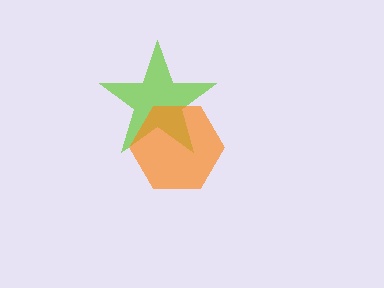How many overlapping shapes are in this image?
There are 2 overlapping shapes in the image.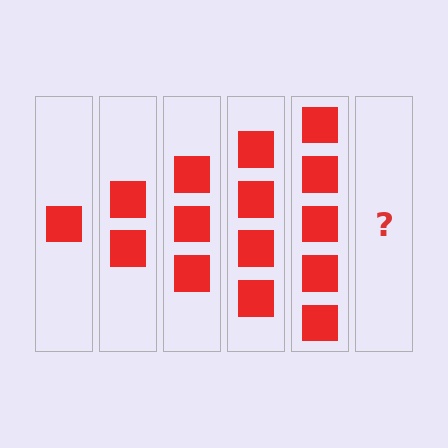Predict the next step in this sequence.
The next step is 6 squares.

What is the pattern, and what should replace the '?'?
The pattern is that each step adds one more square. The '?' should be 6 squares.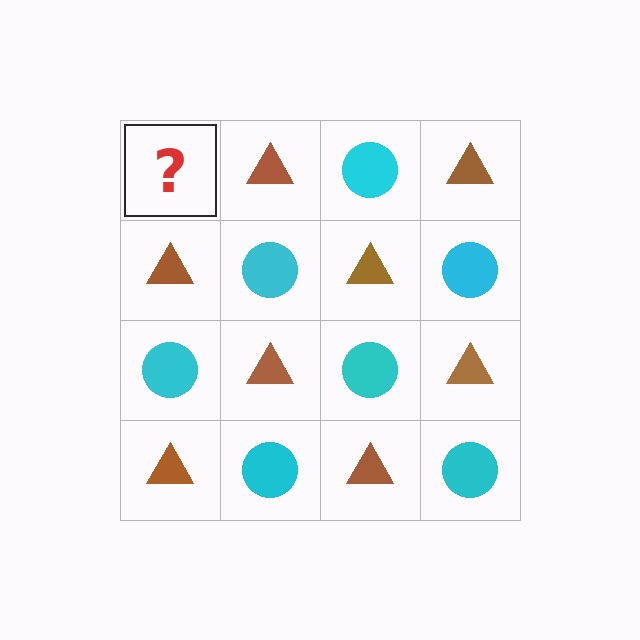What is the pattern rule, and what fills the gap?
The rule is that it alternates cyan circle and brown triangle in a checkerboard pattern. The gap should be filled with a cyan circle.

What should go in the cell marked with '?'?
The missing cell should contain a cyan circle.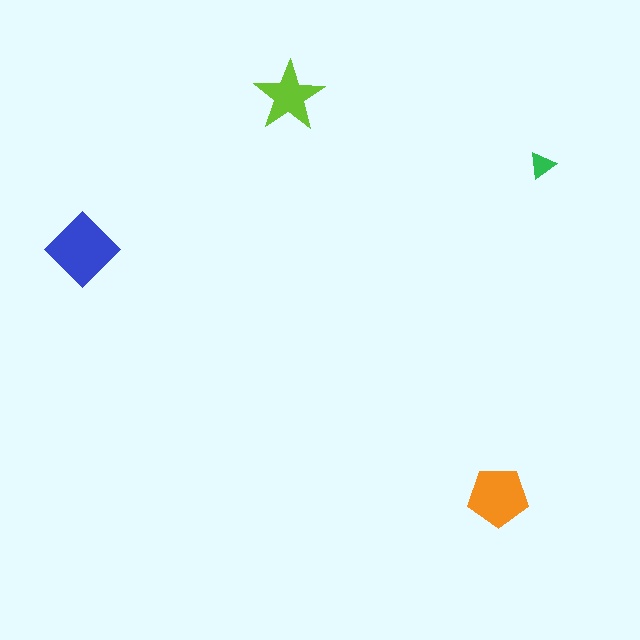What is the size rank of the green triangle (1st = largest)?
4th.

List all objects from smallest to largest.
The green triangle, the lime star, the orange pentagon, the blue diamond.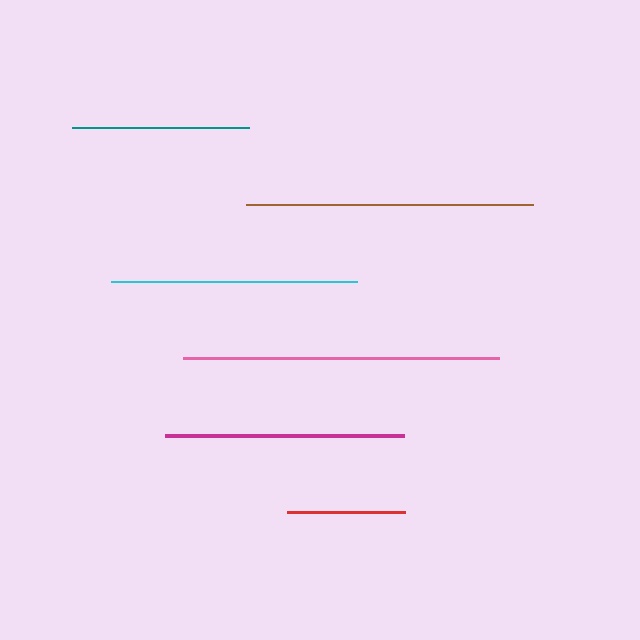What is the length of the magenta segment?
The magenta segment is approximately 239 pixels long.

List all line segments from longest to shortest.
From longest to shortest: pink, brown, cyan, magenta, teal, red.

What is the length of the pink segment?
The pink segment is approximately 316 pixels long.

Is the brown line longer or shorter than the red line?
The brown line is longer than the red line.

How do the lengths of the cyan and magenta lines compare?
The cyan and magenta lines are approximately the same length.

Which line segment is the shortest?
The red line is the shortest at approximately 119 pixels.